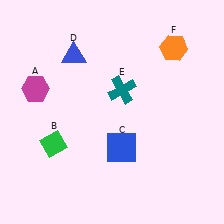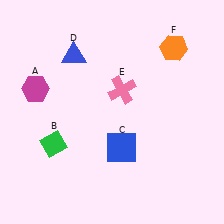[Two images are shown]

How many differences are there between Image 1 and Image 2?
There is 1 difference between the two images.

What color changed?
The cross (E) changed from teal in Image 1 to pink in Image 2.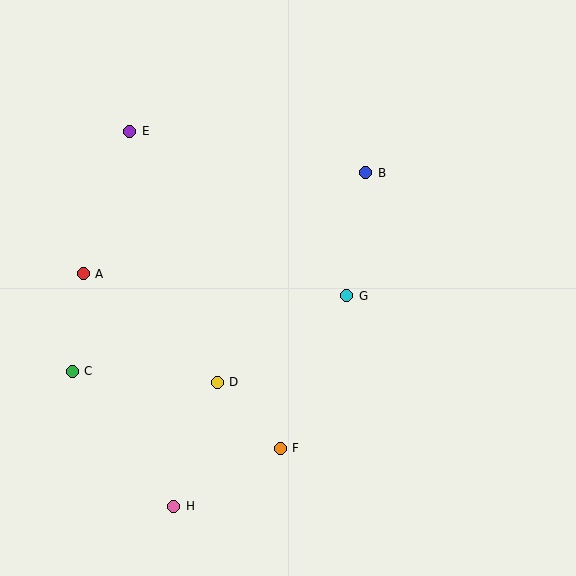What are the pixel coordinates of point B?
Point B is at (366, 173).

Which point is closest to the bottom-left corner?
Point H is closest to the bottom-left corner.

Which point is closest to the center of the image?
Point G at (347, 296) is closest to the center.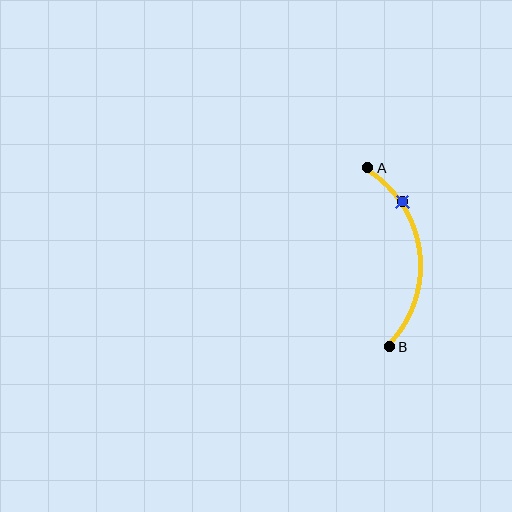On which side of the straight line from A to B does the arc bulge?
The arc bulges to the right of the straight line connecting A and B.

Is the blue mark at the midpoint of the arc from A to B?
No. The blue mark lies on the arc but is closer to endpoint A. The arc midpoint would be at the point on the curve equidistant along the arc from both A and B.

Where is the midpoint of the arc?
The arc midpoint is the point on the curve farthest from the straight line joining A and B. It sits to the right of that line.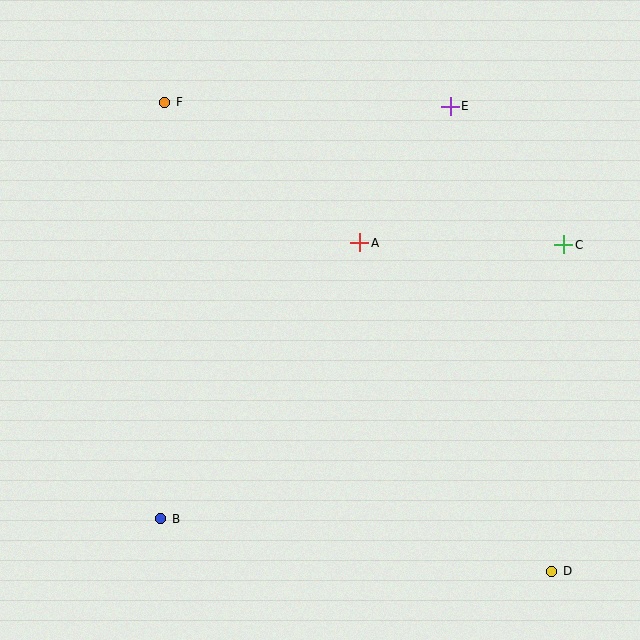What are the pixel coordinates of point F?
Point F is at (165, 102).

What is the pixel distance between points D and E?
The distance between D and E is 476 pixels.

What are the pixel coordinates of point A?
Point A is at (360, 243).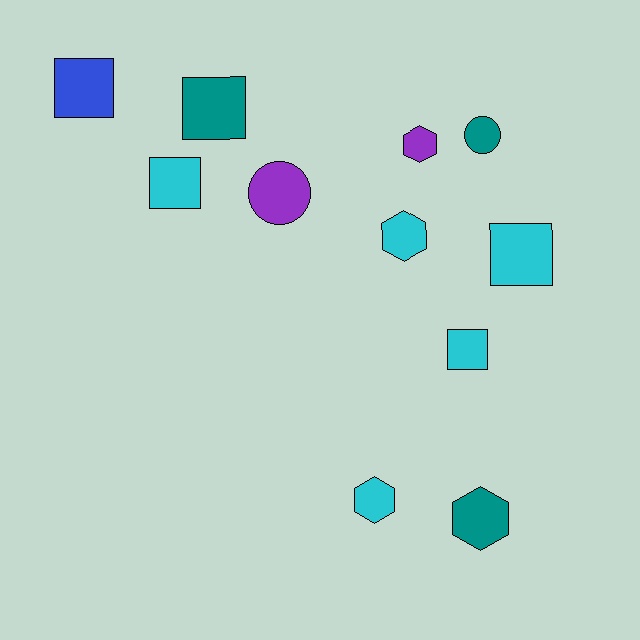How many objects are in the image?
There are 11 objects.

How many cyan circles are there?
There are no cyan circles.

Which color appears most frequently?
Cyan, with 5 objects.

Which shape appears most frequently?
Square, with 5 objects.